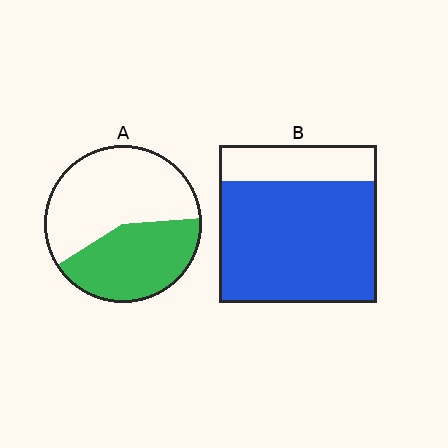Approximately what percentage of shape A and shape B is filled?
A is approximately 40% and B is approximately 75%.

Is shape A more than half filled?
No.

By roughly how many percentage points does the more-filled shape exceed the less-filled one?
By roughly 35 percentage points (B over A).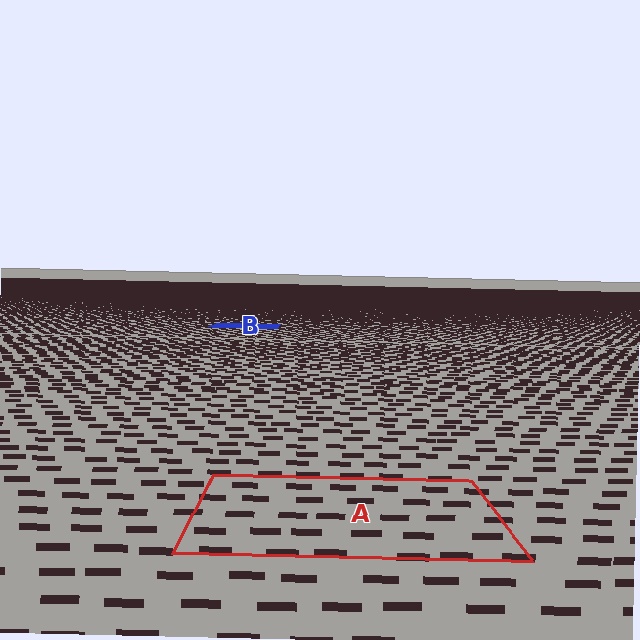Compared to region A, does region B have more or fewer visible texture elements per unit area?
Region B has more texture elements per unit area — they are packed more densely because it is farther away.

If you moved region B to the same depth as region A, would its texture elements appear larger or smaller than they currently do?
They would appear larger. At a closer depth, the same texture elements are projected at a bigger on-screen size.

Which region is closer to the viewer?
Region A is closer. The texture elements there are larger and more spread out.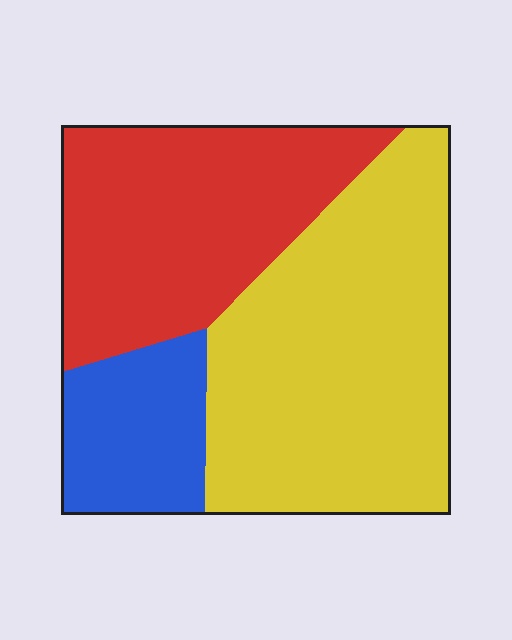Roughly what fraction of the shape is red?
Red covers about 35% of the shape.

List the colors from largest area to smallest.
From largest to smallest: yellow, red, blue.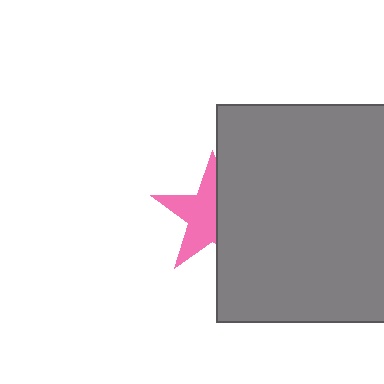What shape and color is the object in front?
The object in front is a gray square.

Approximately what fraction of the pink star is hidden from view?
Roughly 45% of the pink star is hidden behind the gray square.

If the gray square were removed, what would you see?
You would see the complete pink star.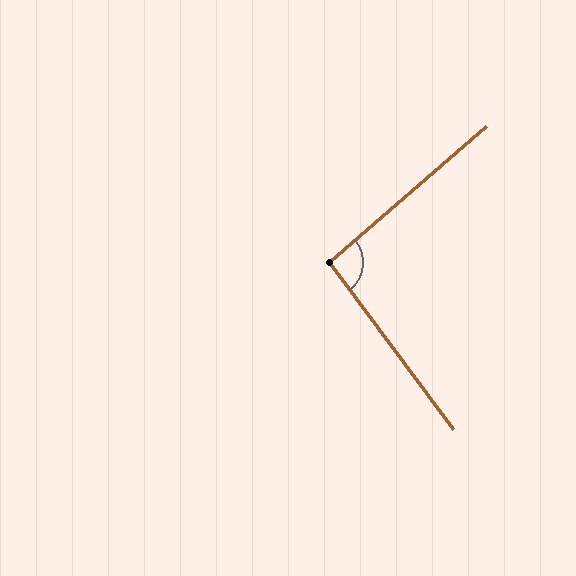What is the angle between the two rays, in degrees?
Approximately 94 degrees.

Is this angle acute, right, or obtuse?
It is approximately a right angle.